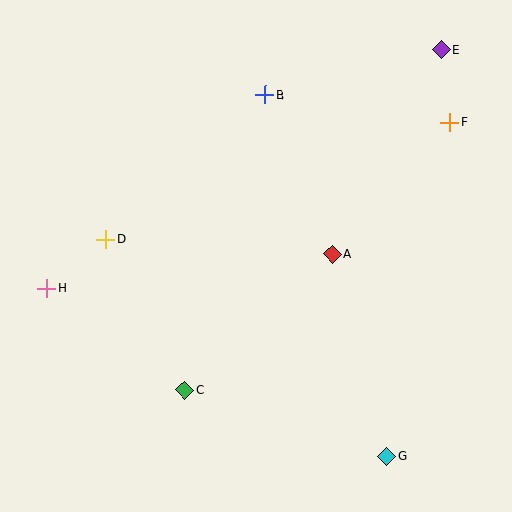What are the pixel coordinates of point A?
Point A is at (332, 254).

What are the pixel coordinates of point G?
Point G is at (386, 456).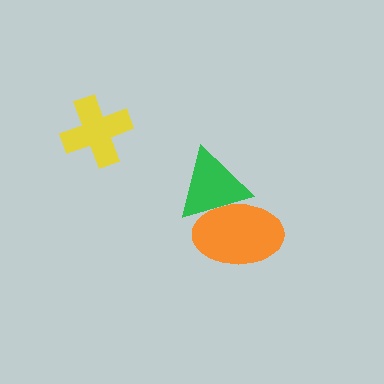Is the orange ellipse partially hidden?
No, no other shape covers it.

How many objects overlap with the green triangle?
1 object overlaps with the green triangle.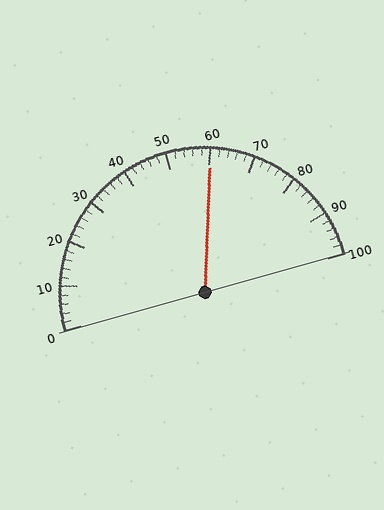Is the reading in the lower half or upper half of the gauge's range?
The reading is in the upper half of the range (0 to 100).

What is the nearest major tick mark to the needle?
The nearest major tick mark is 60.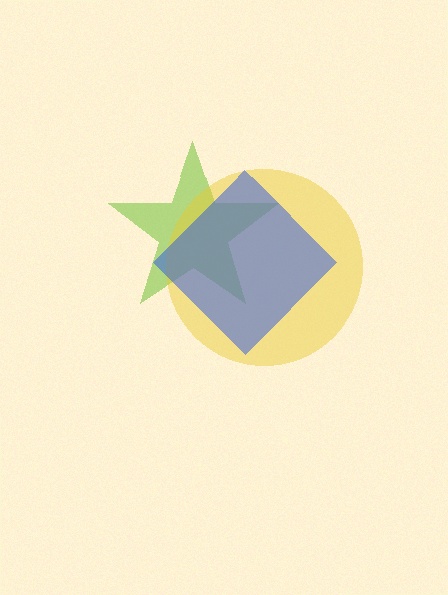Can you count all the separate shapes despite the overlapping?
Yes, there are 3 separate shapes.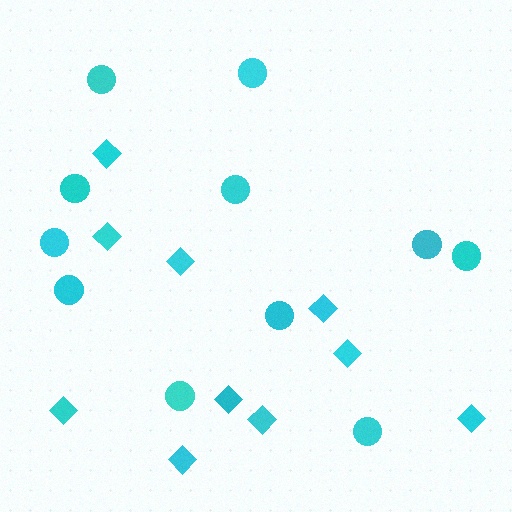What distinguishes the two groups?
There are 2 groups: one group of diamonds (10) and one group of circles (11).